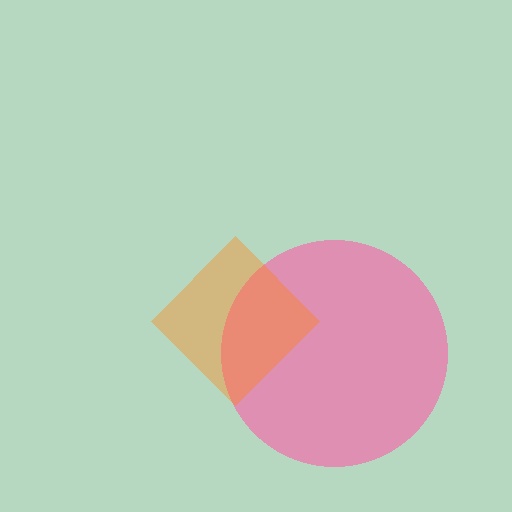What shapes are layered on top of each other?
The layered shapes are: a pink circle, an orange diamond.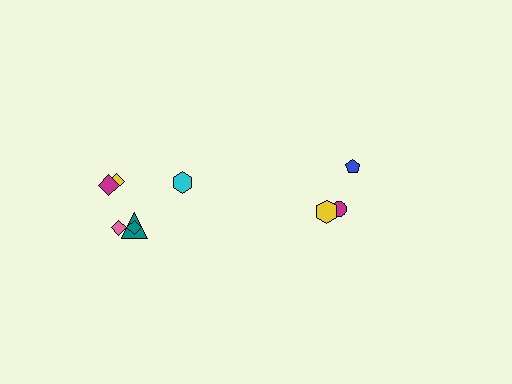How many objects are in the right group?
There are 3 objects.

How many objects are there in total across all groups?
There are 9 objects.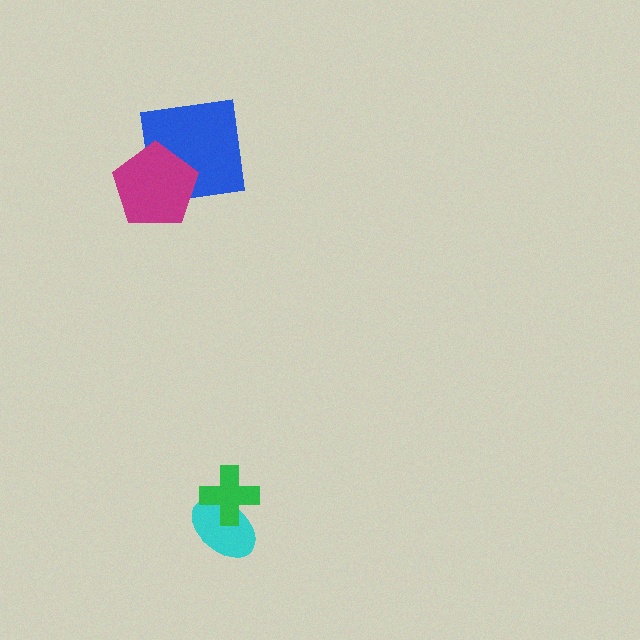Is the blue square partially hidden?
Yes, it is partially covered by another shape.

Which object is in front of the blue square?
The magenta pentagon is in front of the blue square.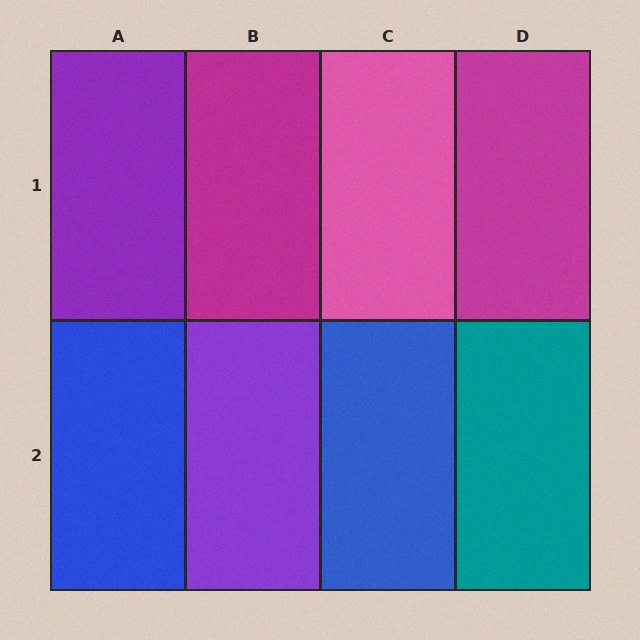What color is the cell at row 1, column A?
Purple.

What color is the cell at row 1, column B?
Magenta.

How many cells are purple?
2 cells are purple.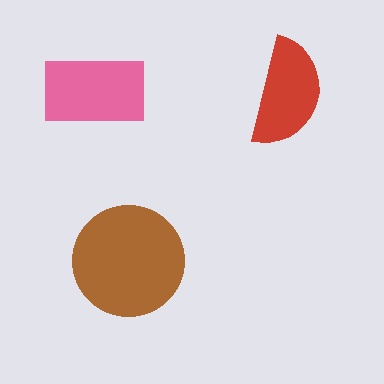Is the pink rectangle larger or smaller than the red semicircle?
Larger.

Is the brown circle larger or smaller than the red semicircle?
Larger.